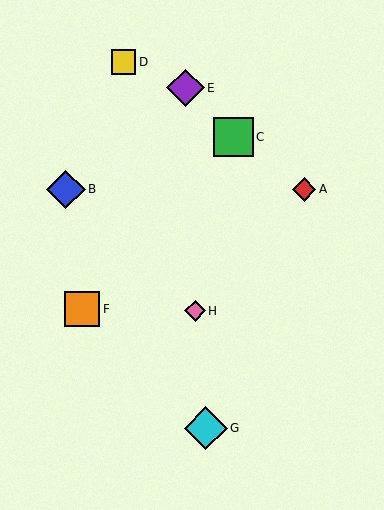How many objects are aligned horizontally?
2 objects (A, B) are aligned horizontally.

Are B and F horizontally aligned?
No, B is at y≈189 and F is at y≈309.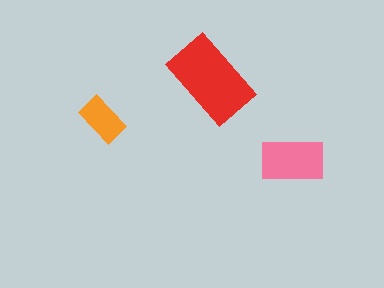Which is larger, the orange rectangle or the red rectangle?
The red one.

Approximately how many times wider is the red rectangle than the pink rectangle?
About 1.5 times wider.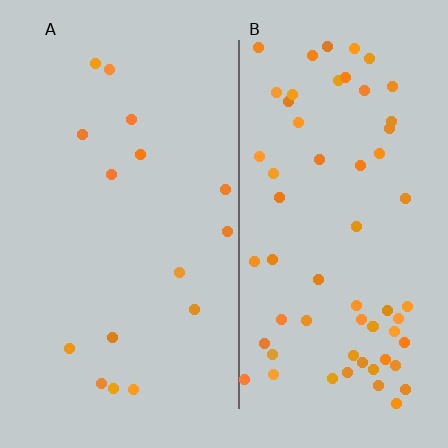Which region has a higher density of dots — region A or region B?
B (the right).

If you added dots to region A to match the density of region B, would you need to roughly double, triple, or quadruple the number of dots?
Approximately quadruple.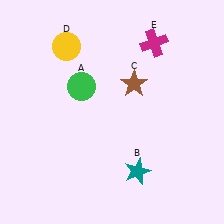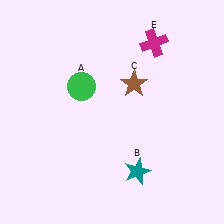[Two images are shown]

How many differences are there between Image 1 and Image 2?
There is 1 difference between the two images.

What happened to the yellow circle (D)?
The yellow circle (D) was removed in Image 2. It was in the top-left area of Image 1.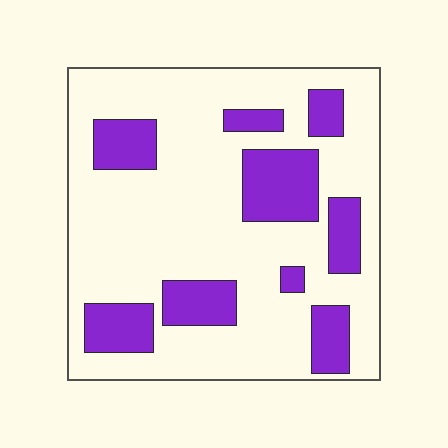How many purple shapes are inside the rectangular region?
9.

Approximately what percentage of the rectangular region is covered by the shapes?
Approximately 25%.